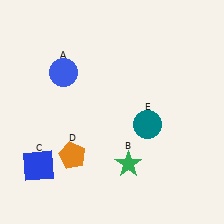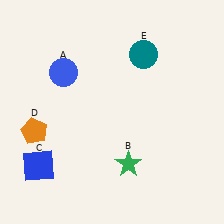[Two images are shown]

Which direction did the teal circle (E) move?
The teal circle (E) moved up.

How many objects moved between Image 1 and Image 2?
2 objects moved between the two images.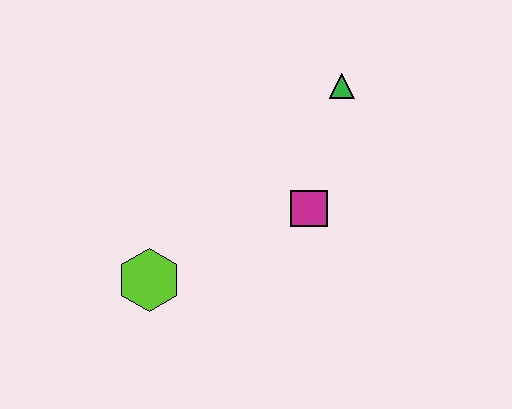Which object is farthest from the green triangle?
The lime hexagon is farthest from the green triangle.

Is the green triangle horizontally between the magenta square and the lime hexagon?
No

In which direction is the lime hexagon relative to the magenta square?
The lime hexagon is to the left of the magenta square.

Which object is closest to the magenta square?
The green triangle is closest to the magenta square.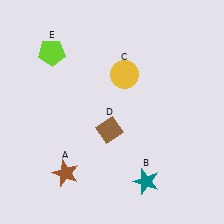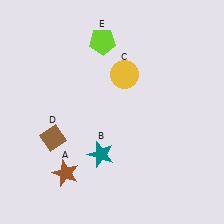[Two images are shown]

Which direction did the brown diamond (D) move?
The brown diamond (D) moved left.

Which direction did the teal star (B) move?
The teal star (B) moved left.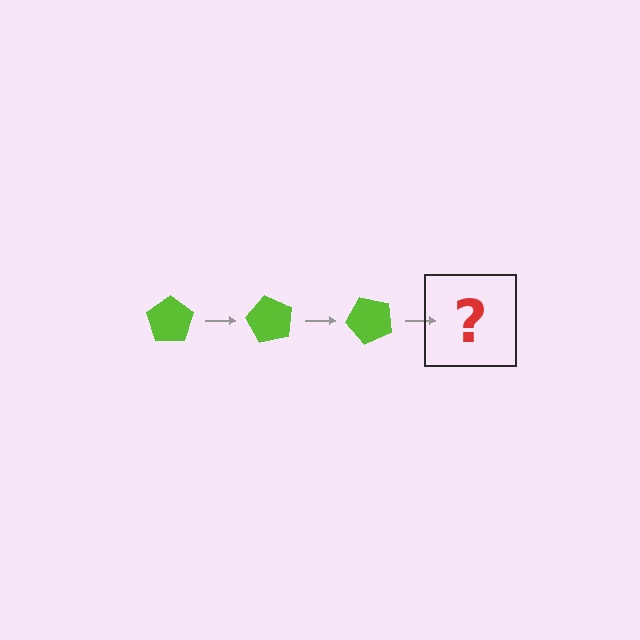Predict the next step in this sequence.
The next step is a lime pentagon rotated 180 degrees.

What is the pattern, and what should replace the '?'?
The pattern is that the pentagon rotates 60 degrees each step. The '?' should be a lime pentagon rotated 180 degrees.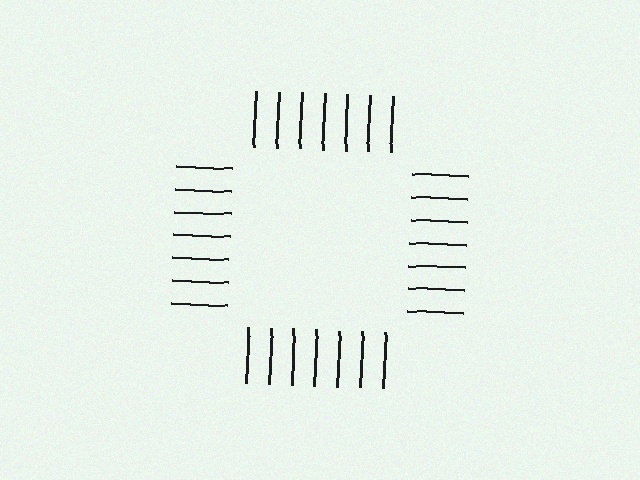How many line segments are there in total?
28 — 7 along each of the 4 edges.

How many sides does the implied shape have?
4 sides — the line-ends trace a square.